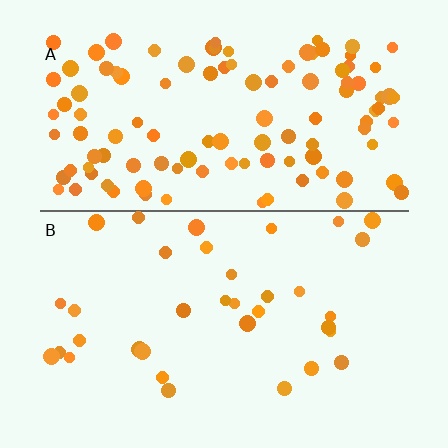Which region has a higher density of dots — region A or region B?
A (the top).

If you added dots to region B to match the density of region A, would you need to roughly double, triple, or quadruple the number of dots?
Approximately triple.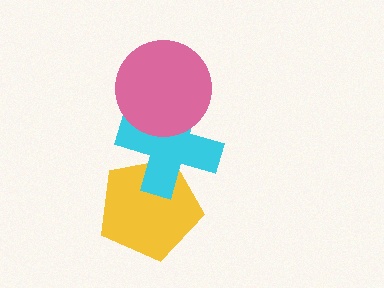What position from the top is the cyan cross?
The cyan cross is 2nd from the top.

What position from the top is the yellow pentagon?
The yellow pentagon is 3rd from the top.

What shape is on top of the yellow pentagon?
The cyan cross is on top of the yellow pentagon.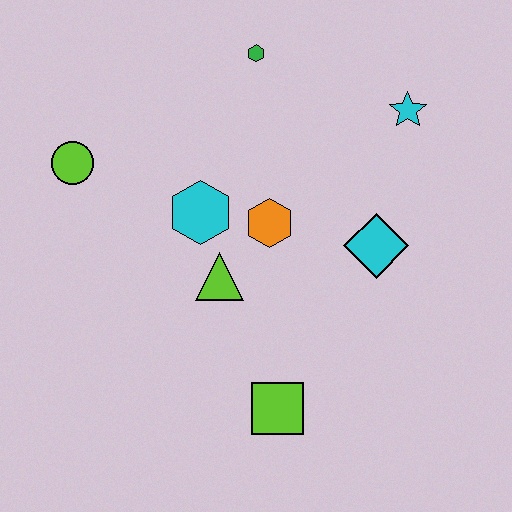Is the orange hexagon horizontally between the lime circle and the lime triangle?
No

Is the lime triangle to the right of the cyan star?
No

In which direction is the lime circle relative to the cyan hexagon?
The lime circle is to the left of the cyan hexagon.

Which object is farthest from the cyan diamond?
The lime circle is farthest from the cyan diamond.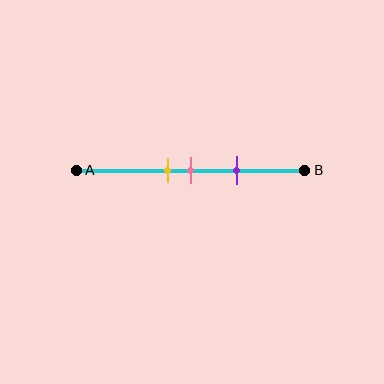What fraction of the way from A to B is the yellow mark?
The yellow mark is approximately 40% (0.4) of the way from A to B.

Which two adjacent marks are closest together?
The yellow and pink marks are the closest adjacent pair.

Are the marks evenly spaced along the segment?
Yes, the marks are approximately evenly spaced.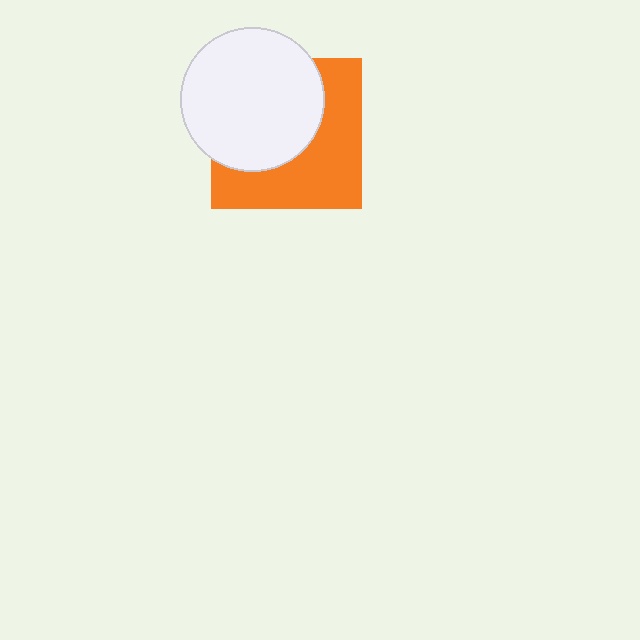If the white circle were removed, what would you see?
You would see the complete orange square.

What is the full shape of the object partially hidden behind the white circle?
The partially hidden object is an orange square.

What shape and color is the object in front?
The object in front is a white circle.